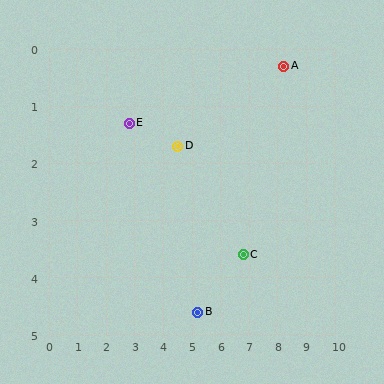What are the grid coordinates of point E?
Point E is at approximately (2.8, 1.3).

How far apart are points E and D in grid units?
Points E and D are about 1.7 grid units apart.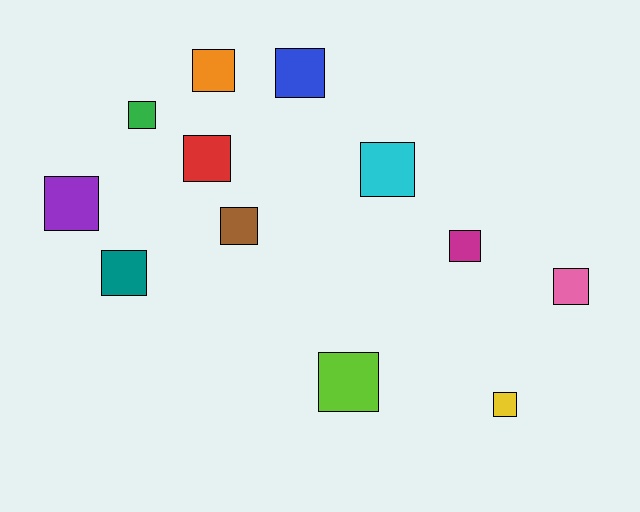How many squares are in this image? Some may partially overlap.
There are 12 squares.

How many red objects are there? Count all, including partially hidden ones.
There is 1 red object.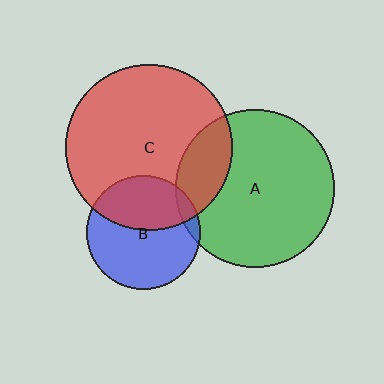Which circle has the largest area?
Circle C (red).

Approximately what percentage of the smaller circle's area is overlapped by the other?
Approximately 20%.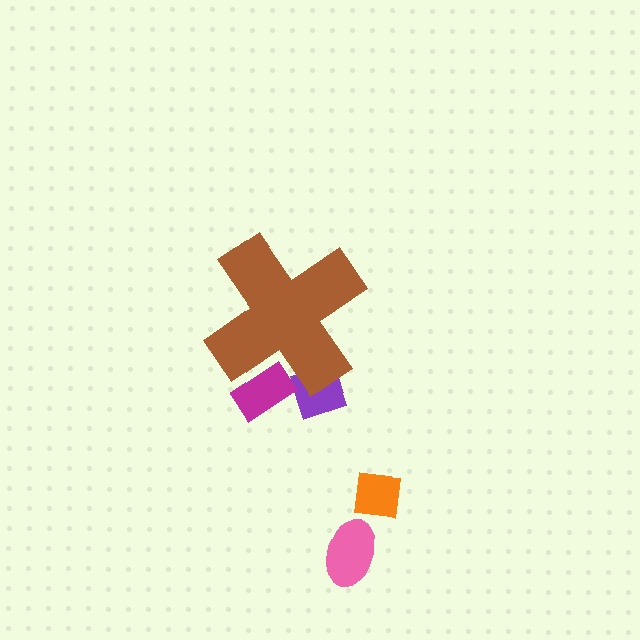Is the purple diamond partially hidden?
Yes, the purple diamond is partially hidden behind the brown cross.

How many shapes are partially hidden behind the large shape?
2 shapes are partially hidden.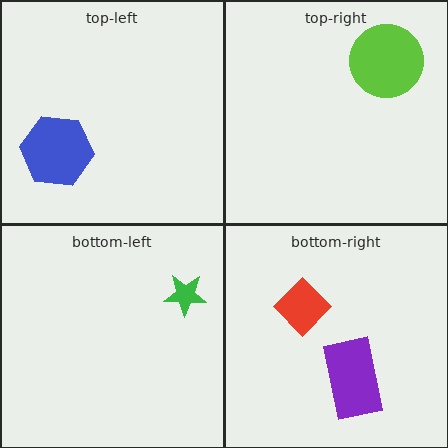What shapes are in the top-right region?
The lime circle.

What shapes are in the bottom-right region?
The purple rectangle, the red diamond.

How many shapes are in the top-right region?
1.